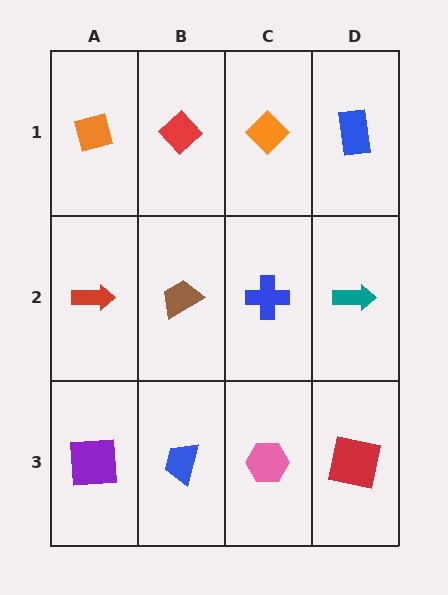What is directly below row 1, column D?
A teal arrow.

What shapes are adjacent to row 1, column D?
A teal arrow (row 2, column D), an orange diamond (row 1, column C).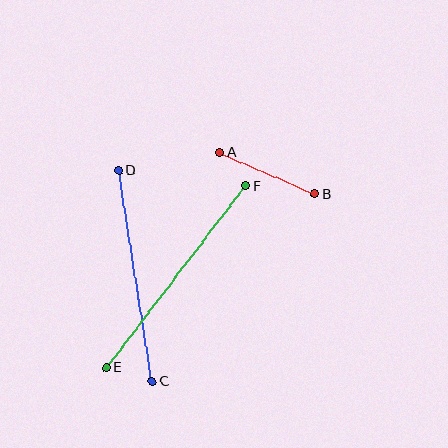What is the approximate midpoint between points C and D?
The midpoint is at approximately (136, 276) pixels.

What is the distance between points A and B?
The distance is approximately 104 pixels.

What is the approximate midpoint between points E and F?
The midpoint is at approximately (176, 277) pixels.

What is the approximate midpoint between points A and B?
The midpoint is at approximately (267, 173) pixels.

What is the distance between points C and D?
The distance is approximately 214 pixels.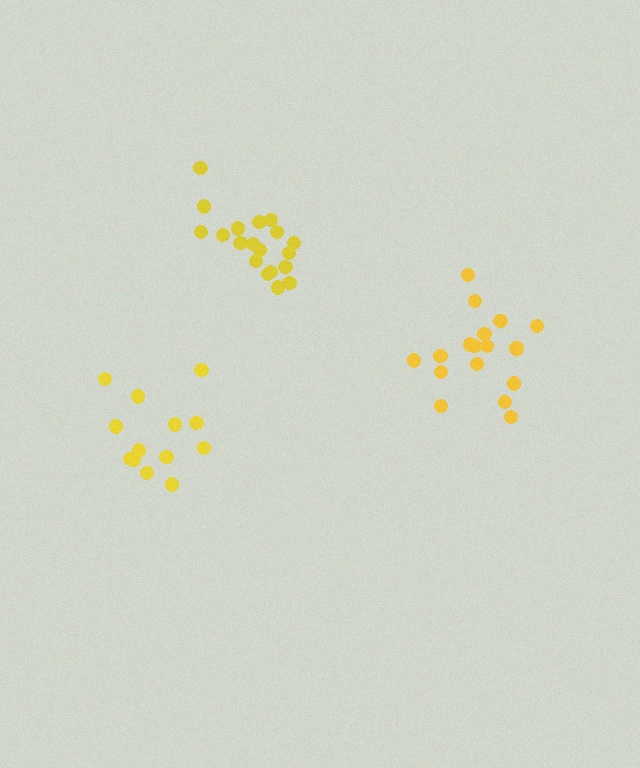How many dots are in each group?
Group 1: 17 dots, Group 2: 19 dots, Group 3: 13 dots (49 total).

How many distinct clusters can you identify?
There are 3 distinct clusters.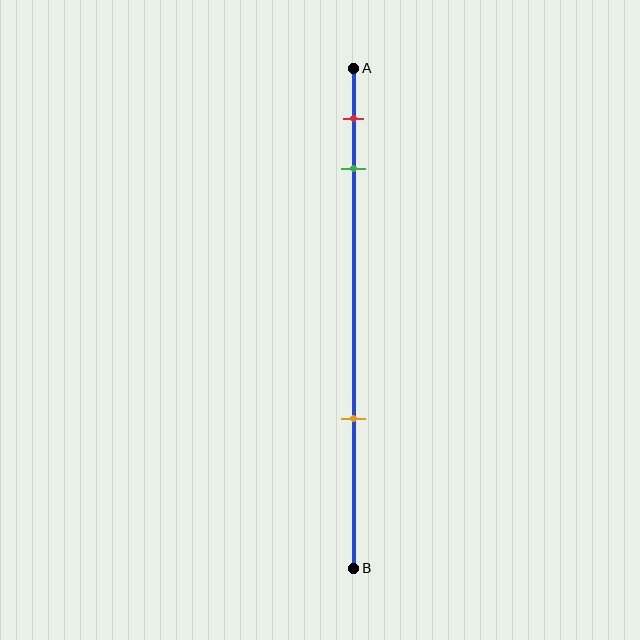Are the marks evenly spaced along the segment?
No, the marks are not evenly spaced.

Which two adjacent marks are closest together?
The red and green marks are the closest adjacent pair.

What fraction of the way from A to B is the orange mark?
The orange mark is approximately 70% (0.7) of the way from A to B.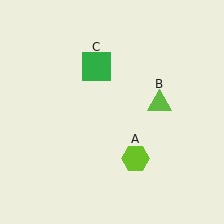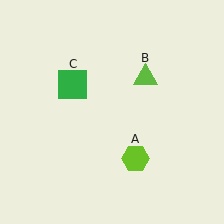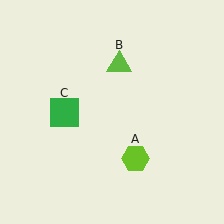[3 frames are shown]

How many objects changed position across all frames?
2 objects changed position: lime triangle (object B), green square (object C).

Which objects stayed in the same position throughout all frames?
Lime hexagon (object A) remained stationary.